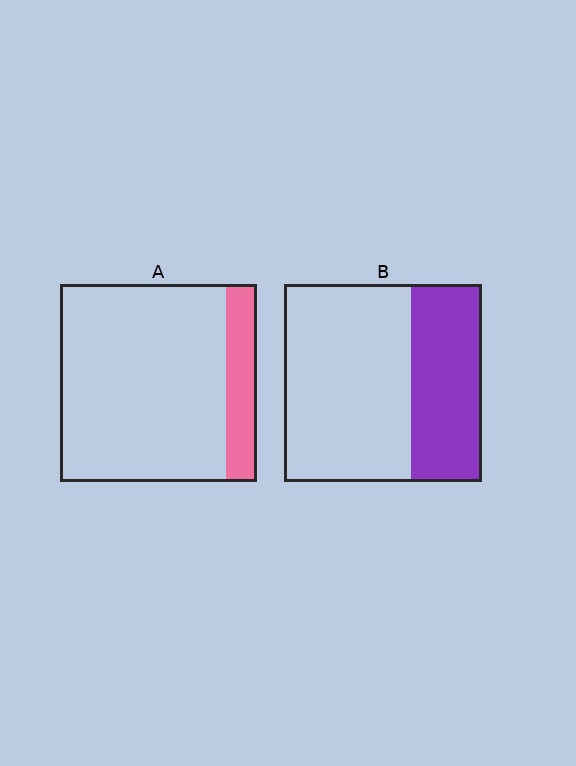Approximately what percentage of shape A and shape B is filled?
A is approximately 15% and B is approximately 35%.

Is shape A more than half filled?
No.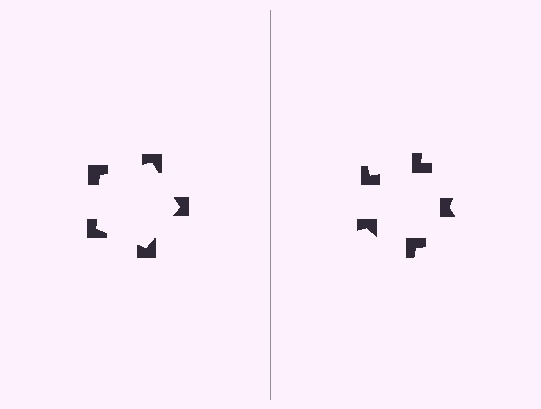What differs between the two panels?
The notched squares are positioned identically on both sides; only the wedge orientations differ. On the left they align to a pentagon; on the right they are misaligned.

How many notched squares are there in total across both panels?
10 — 5 on each side.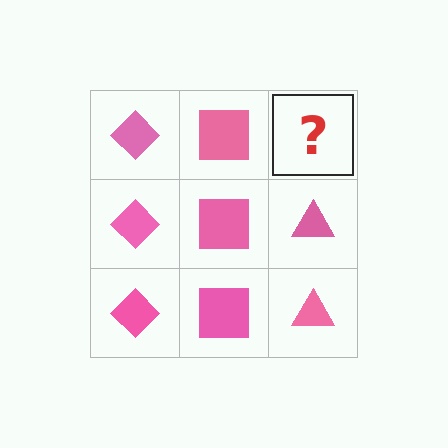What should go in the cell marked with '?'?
The missing cell should contain a pink triangle.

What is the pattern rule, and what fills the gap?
The rule is that each column has a consistent shape. The gap should be filled with a pink triangle.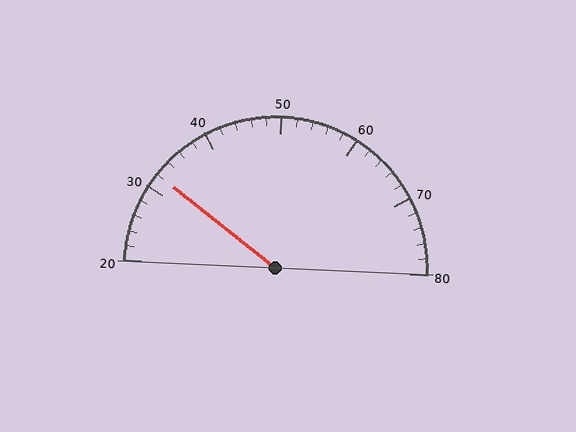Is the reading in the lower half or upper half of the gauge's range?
The reading is in the lower half of the range (20 to 80).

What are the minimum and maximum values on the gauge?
The gauge ranges from 20 to 80.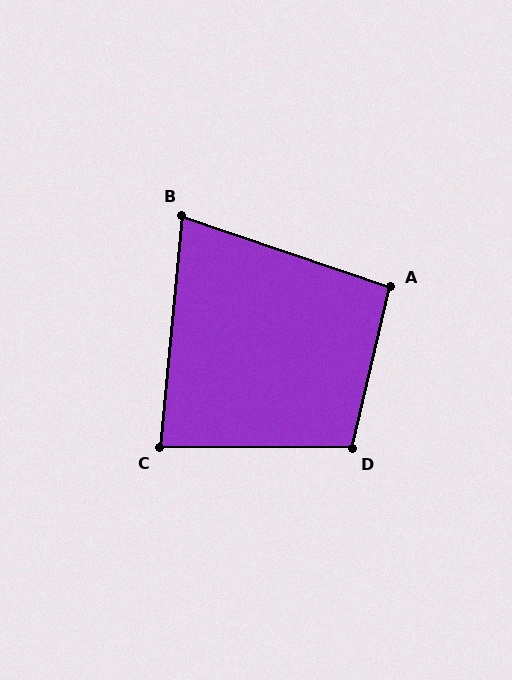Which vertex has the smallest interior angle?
B, at approximately 77 degrees.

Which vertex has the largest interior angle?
D, at approximately 103 degrees.